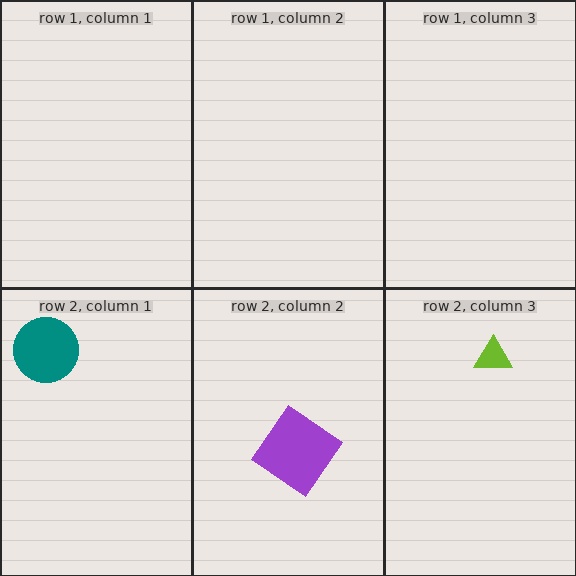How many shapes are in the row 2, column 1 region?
1.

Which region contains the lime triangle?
The row 2, column 3 region.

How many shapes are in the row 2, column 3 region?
1.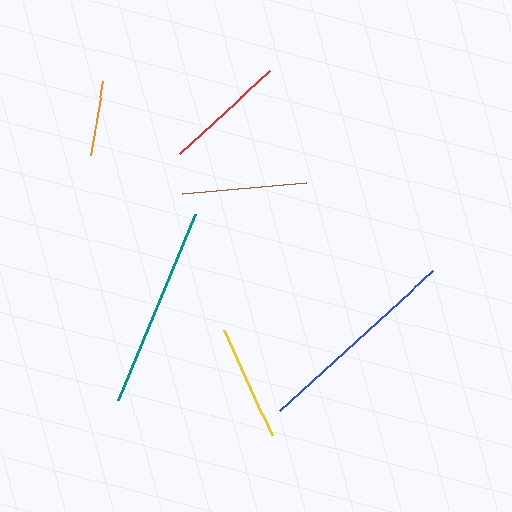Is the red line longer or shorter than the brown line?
The brown line is longer than the red line.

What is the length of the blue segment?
The blue segment is approximately 206 pixels long.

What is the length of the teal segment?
The teal segment is approximately 201 pixels long.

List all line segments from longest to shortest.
From longest to shortest: blue, teal, brown, red, yellow, orange.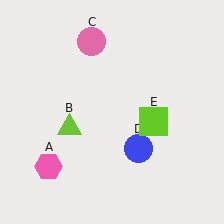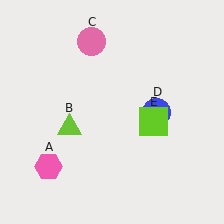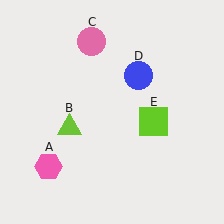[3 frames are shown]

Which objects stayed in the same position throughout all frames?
Pink hexagon (object A) and lime triangle (object B) and pink circle (object C) and lime square (object E) remained stationary.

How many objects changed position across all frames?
1 object changed position: blue circle (object D).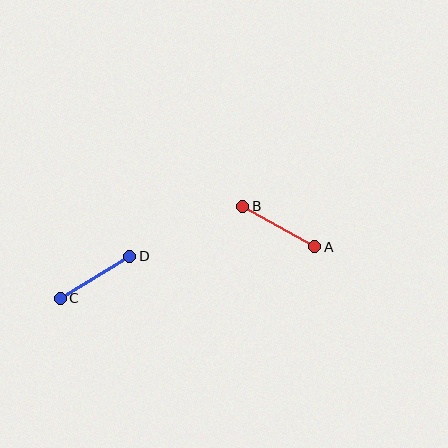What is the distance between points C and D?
The distance is approximately 81 pixels.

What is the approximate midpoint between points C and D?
The midpoint is at approximately (95, 277) pixels.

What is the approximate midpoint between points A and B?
The midpoint is at approximately (279, 226) pixels.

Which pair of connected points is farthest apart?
Points A and B are farthest apart.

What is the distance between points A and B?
The distance is approximately 82 pixels.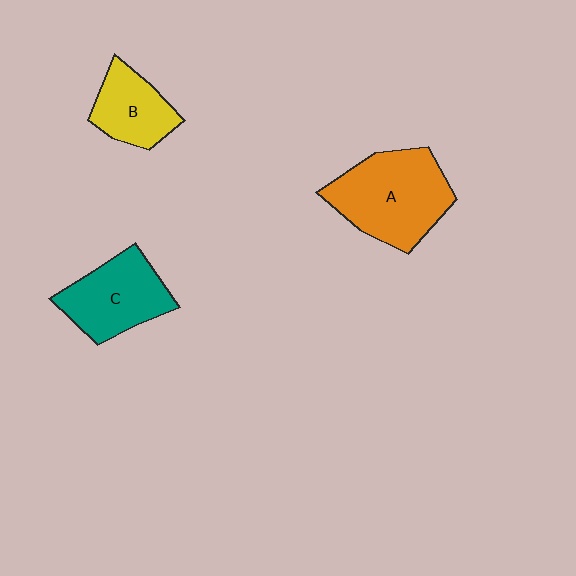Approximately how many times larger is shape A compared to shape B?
Approximately 1.8 times.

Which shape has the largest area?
Shape A (orange).